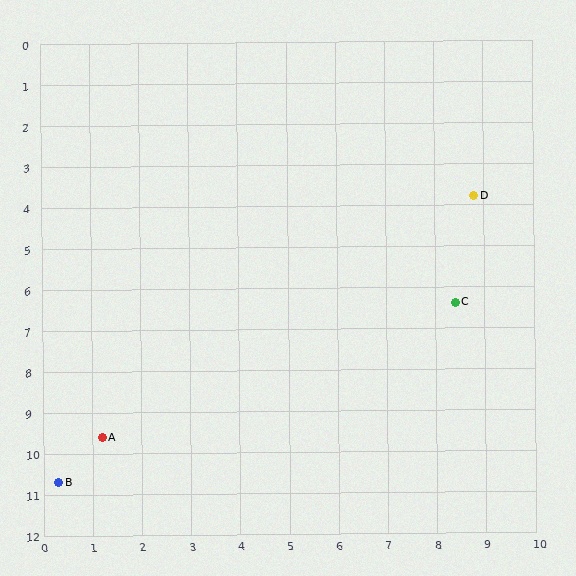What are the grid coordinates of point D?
Point D is at approximately (8.8, 3.8).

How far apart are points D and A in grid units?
Points D and A are about 9.6 grid units apart.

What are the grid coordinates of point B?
Point B is at approximately (0.3, 10.7).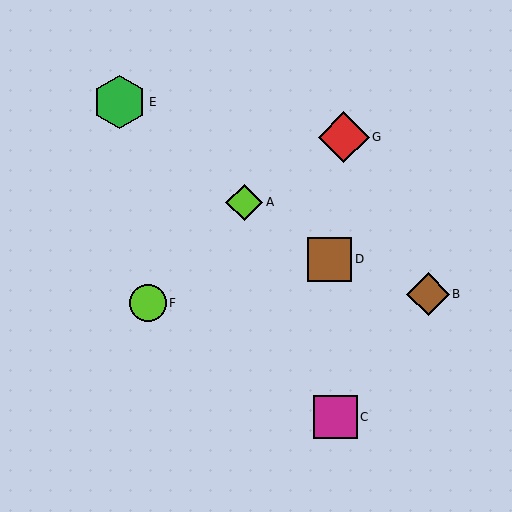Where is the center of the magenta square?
The center of the magenta square is at (336, 417).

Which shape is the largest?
The green hexagon (labeled E) is the largest.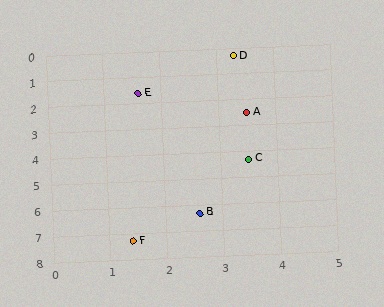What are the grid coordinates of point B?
Point B is at approximately (2.6, 6.3).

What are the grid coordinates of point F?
Point F is at approximately (1.4, 7.3).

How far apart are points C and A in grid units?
Points C and A are about 1.8 grid units apart.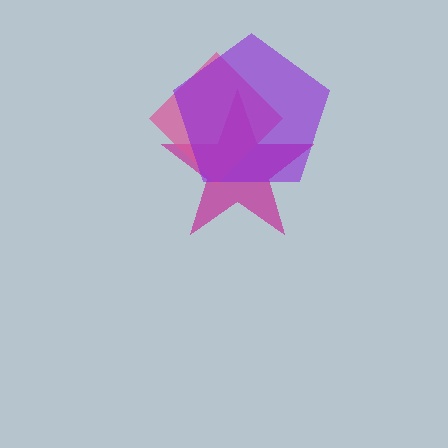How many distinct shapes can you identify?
There are 3 distinct shapes: a magenta star, a pink diamond, a purple pentagon.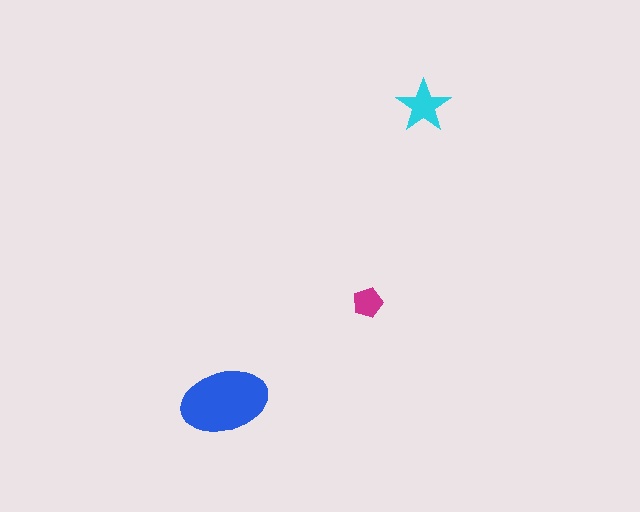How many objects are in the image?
There are 3 objects in the image.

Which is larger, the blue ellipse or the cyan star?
The blue ellipse.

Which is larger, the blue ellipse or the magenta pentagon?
The blue ellipse.